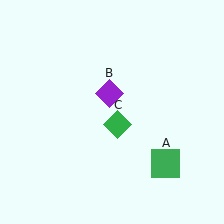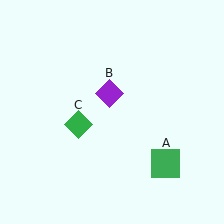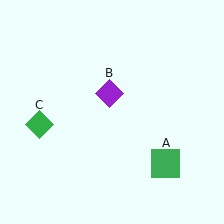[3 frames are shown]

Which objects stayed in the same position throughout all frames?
Green square (object A) and purple diamond (object B) remained stationary.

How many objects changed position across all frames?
1 object changed position: green diamond (object C).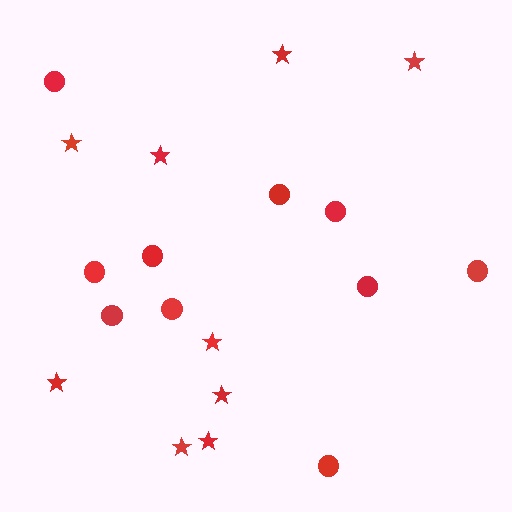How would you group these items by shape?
There are 2 groups: one group of stars (9) and one group of circles (10).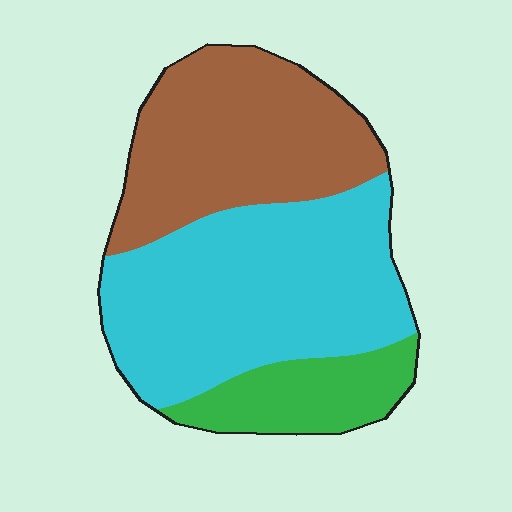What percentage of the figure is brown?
Brown covers roughly 35% of the figure.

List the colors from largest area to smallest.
From largest to smallest: cyan, brown, green.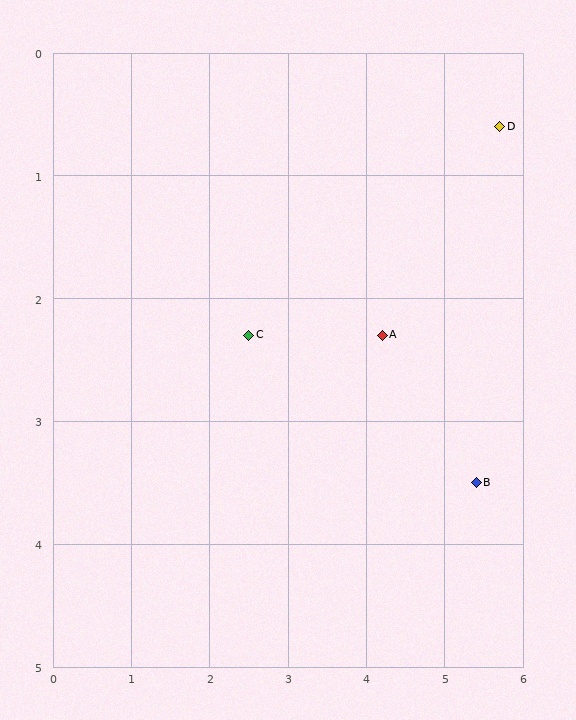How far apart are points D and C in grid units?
Points D and C are about 3.6 grid units apart.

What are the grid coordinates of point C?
Point C is at approximately (2.5, 2.3).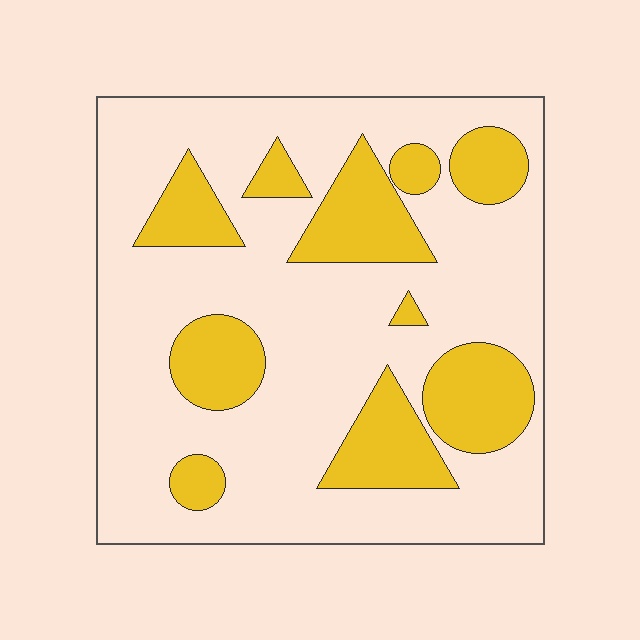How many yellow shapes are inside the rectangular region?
10.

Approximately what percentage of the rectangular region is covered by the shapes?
Approximately 25%.